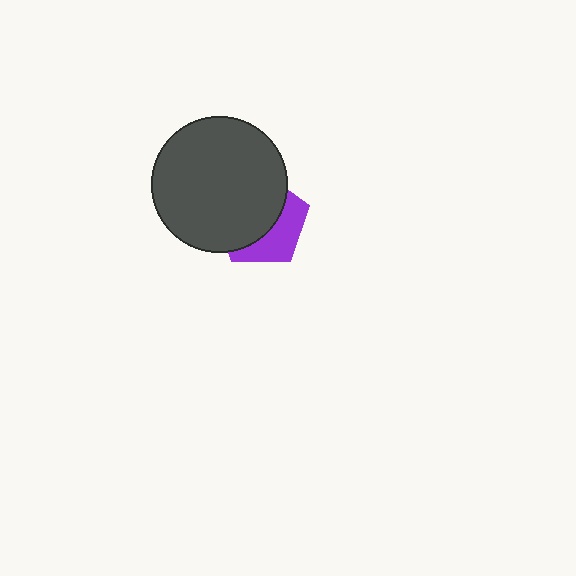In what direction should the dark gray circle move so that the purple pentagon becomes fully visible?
The dark gray circle should move toward the upper-left. That is the shortest direction to clear the overlap and leave the purple pentagon fully visible.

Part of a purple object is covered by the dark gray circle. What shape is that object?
It is a pentagon.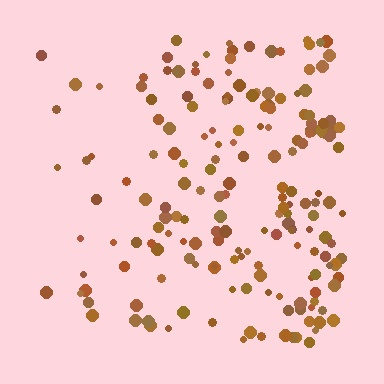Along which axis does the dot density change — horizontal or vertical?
Horizontal.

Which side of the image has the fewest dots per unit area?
The left.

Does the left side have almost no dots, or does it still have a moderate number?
Still a moderate number, just noticeably fewer than the right.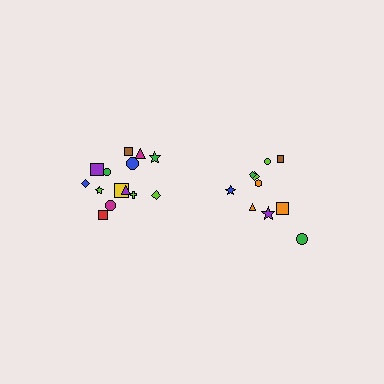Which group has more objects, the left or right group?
The left group.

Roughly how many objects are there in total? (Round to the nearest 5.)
Roughly 25 objects in total.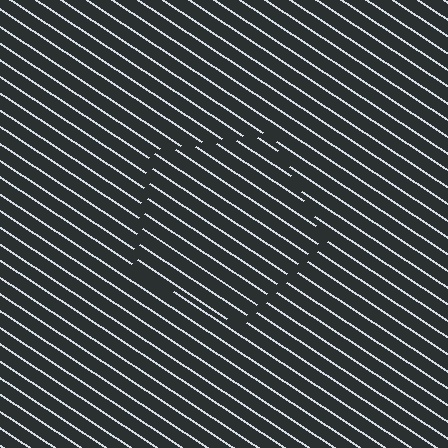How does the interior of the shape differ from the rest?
The interior of the shape contains the same grating, shifted by half a period — the contour is defined by the phase discontinuity where line-ends from the inner and outer gratings abut.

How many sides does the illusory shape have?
5 sides — the line-ends trace a pentagon.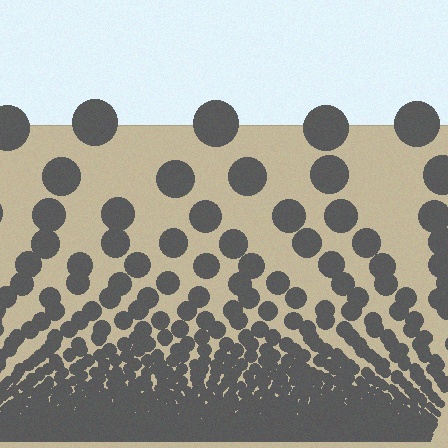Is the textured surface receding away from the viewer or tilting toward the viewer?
The surface appears to tilt toward the viewer. Texture elements get larger and sparser toward the top.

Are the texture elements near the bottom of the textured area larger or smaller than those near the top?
Smaller. The gradient is inverted — elements near the bottom are smaller and denser.